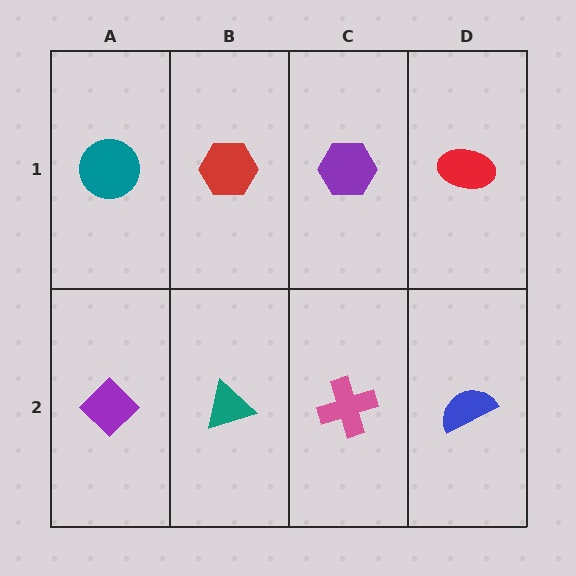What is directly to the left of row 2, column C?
A teal triangle.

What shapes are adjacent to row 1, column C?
A pink cross (row 2, column C), a red hexagon (row 1, column B), a red ellipse (row 1, column D).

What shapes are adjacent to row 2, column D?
A red ellipse (row 1, column D), a pink cross (row 2, column C).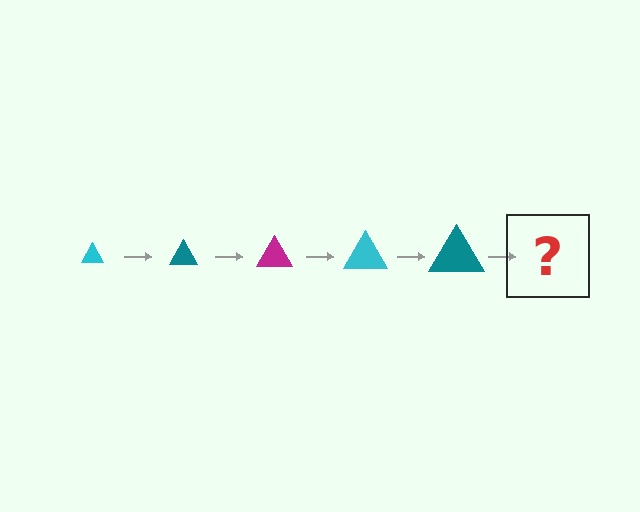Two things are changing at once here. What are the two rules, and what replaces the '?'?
The two rules are that the triangle grows larger each step and the color cycles through cyan, teal, and magenta. The '?' should be a magenta triangle, larger than the previous one.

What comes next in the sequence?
The next element should be a magenta triangle, larger than the previous one.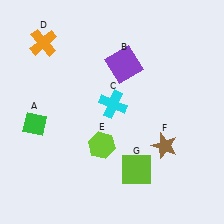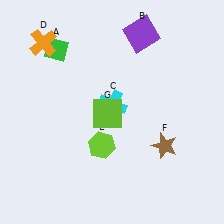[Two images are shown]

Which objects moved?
The objects that moved are: the green diamond (A), the purple square (B), the lime square (G).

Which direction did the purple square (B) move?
The purple square (B) moved up.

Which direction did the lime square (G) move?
The lime square (G) moved up.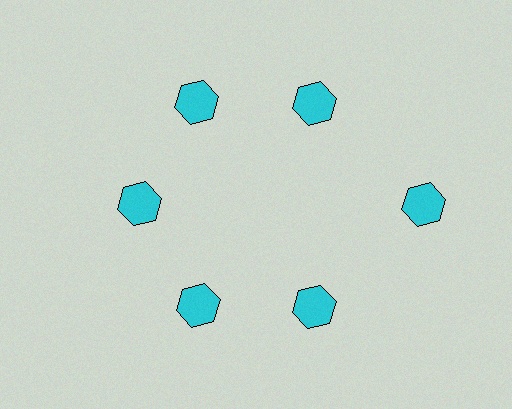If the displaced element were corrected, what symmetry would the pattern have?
It would have 6-fold rotational symmetry — the pattern would map onto itself every 60 degrees.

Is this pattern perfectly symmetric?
No. The 6 cyan hexagons are arranged in a ring, but one element near the 3 o'clock position is pushed outward from the center, breaking the 6-fold rotational symmetry.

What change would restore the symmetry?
The symmetry would be restored by moving it inward, back onto the ring so that all 6 hexagons sit at equal angles and equal distance from the center.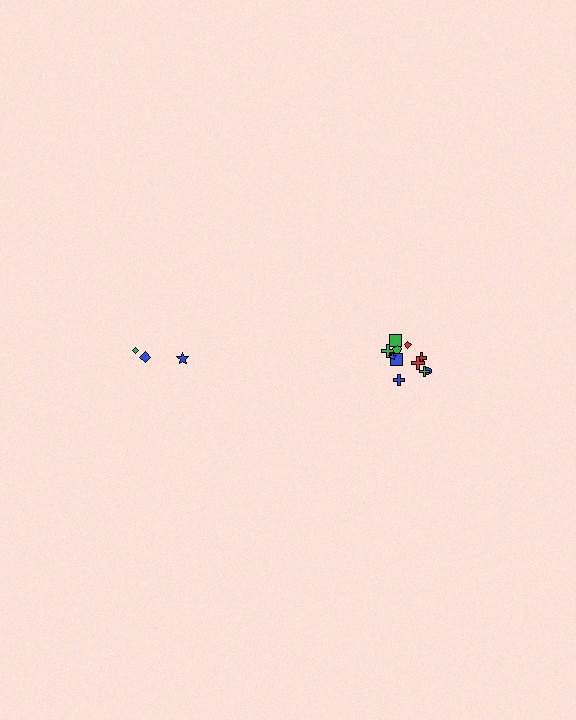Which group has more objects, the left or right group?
The right group.